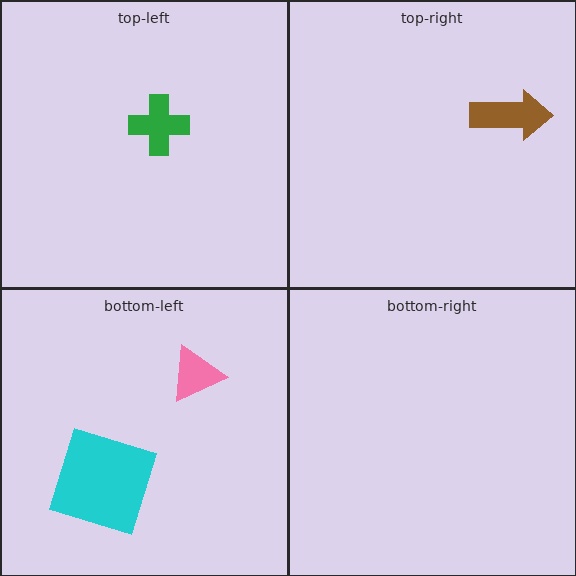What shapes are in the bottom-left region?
The pink triangle, the cyan square.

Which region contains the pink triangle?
The bottom-left region.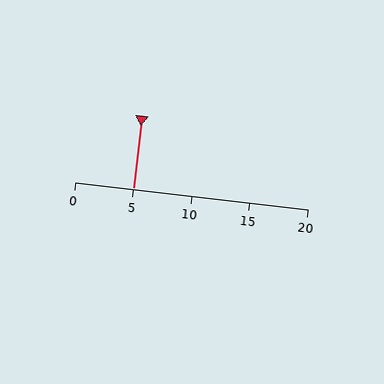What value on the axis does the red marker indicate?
The marker indicates approximately 5.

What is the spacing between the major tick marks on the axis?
The major ticks are spaced 5 apart.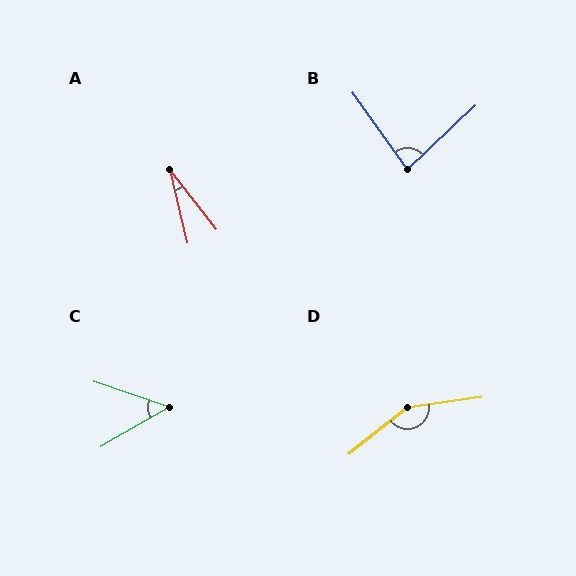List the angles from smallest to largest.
A (24°), C (48°), B (83°), D (150°).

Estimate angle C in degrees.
Approximately 48 degrees.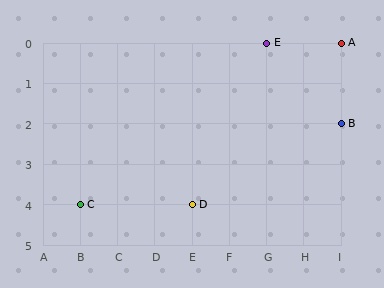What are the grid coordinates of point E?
Point E is at grid coordinates (G, 0).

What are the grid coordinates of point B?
Point B is at grid coordinates (I, 2).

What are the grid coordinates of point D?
Point D is at grid coordinates (E, 4).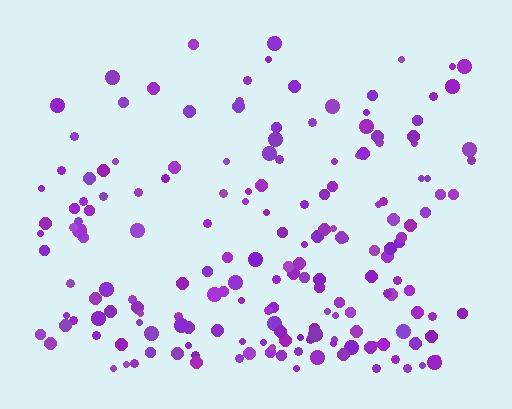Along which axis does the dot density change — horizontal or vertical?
Vertical.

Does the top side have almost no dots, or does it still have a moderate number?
Still a moderate number, just noticeably fewer than the bottom.